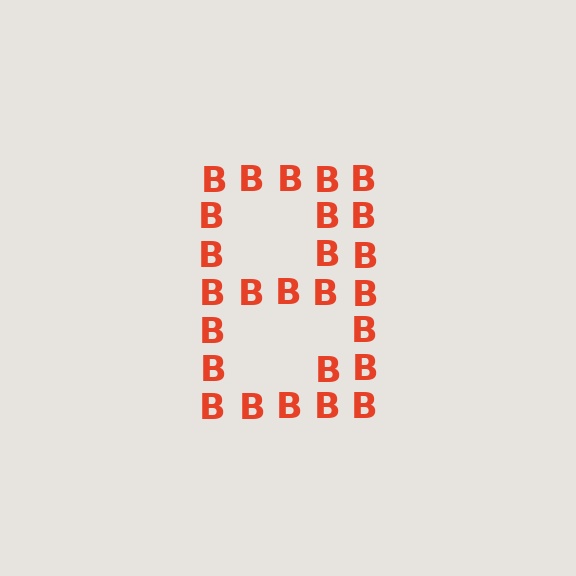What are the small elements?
The small elements are letter B's.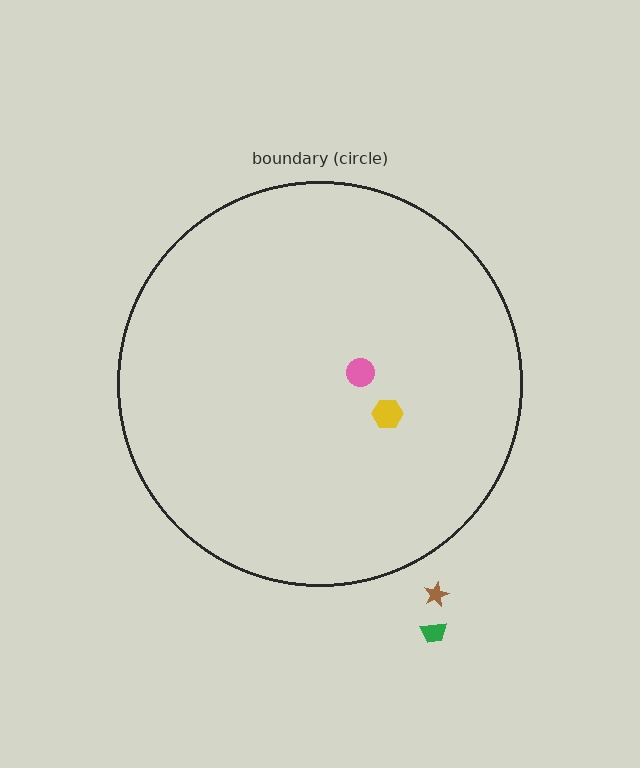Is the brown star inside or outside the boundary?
Outside.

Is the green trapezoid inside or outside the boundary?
Outside.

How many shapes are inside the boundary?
2 inside, 2 outside.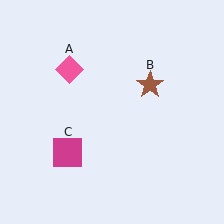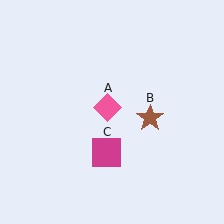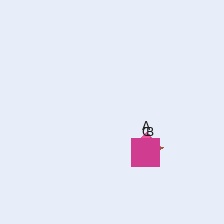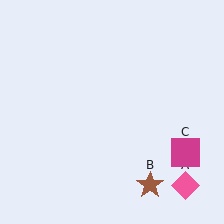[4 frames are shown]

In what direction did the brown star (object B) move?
The brown star (object B) moved down.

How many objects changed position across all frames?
3 objects changed position: pink diamond (object A), brown star (object B), magenta square (object C).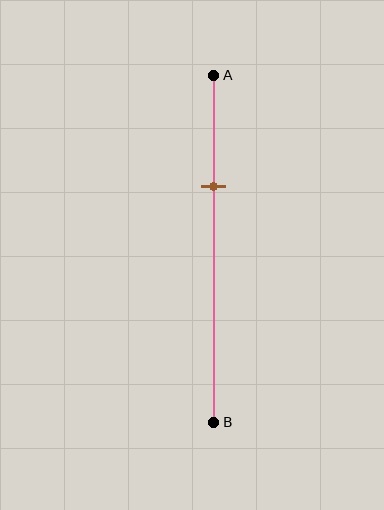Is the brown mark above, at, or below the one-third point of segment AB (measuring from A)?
The brown mark is approximately at the one-third point of segment AB.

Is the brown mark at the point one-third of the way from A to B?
Yes, the mark is approximately at the one-third point.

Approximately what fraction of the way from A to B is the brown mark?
The brown mark is approximately 30% of the way from A to B.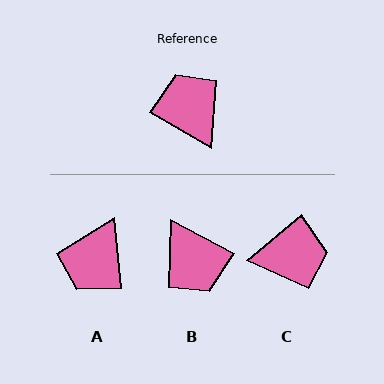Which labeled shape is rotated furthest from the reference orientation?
B, about 178 degrees away.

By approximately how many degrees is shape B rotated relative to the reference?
Approximately 178 degrees clockwise.